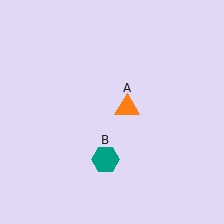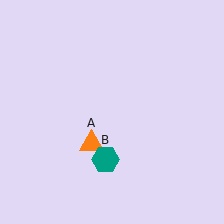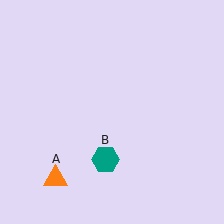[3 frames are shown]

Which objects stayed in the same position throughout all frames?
Teal hexagon (object B) remained stationary.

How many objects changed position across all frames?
1 object changed position: orange triangle (object A).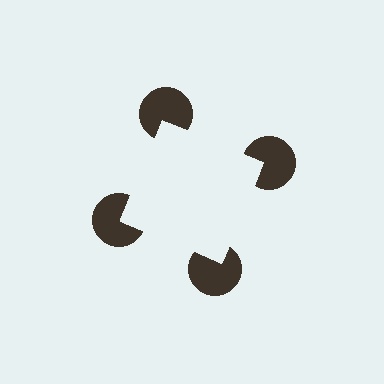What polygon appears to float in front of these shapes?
An illusory square — its edges are inferred from the aligned wedge cuts in the pac-man discs, not physically drawn.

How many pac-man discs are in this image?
There are 4 — one at each vertex of the illusory square.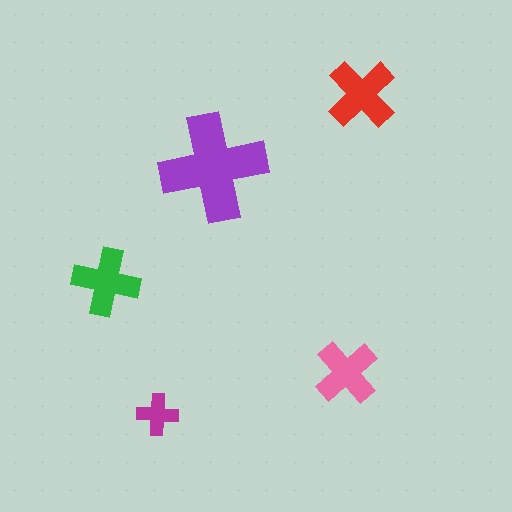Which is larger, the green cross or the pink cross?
The green one.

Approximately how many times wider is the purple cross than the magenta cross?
About 2.5 times wider.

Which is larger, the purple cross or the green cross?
The purple one.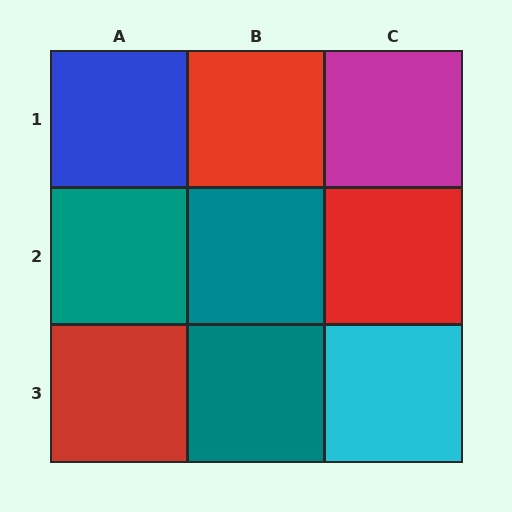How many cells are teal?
3 cells are teal.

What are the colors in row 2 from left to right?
Teal, teal, red.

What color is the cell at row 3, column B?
Teal.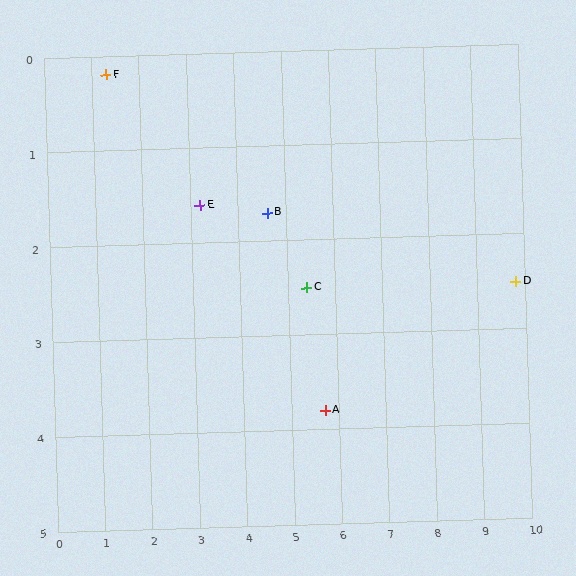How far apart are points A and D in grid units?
Points A and D are about 4.3 grid units apart.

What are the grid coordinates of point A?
Point A is at approximately (5.7, 3.8).